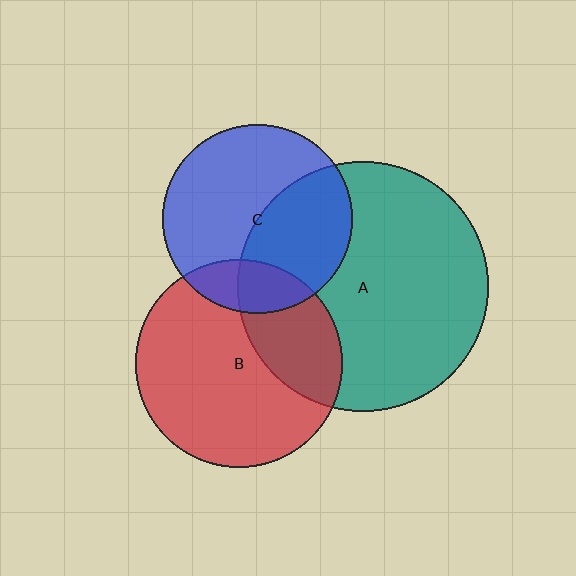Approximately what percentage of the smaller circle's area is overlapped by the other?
Approximately 30%.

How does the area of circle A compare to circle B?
Approximately 1.5 times.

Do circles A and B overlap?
Yes.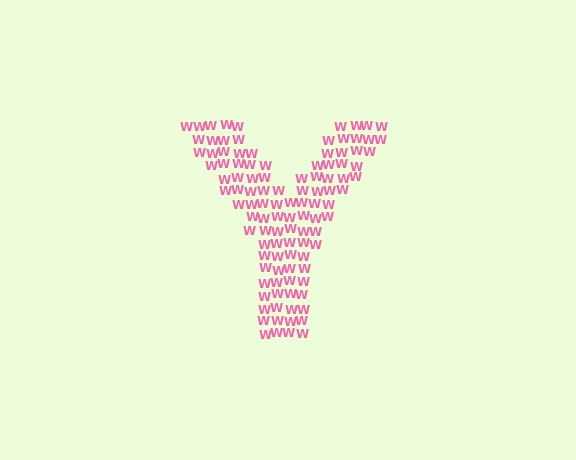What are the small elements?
The small elements are letter W's.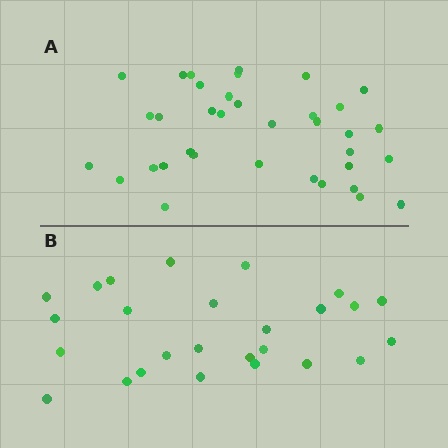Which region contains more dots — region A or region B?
Region A (the top region) has more dots.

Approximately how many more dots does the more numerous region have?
Region A has roughly 10 or so more dots than region B.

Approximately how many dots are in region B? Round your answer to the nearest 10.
About 30 dots. (The exact count is 26, which rounds to 30.)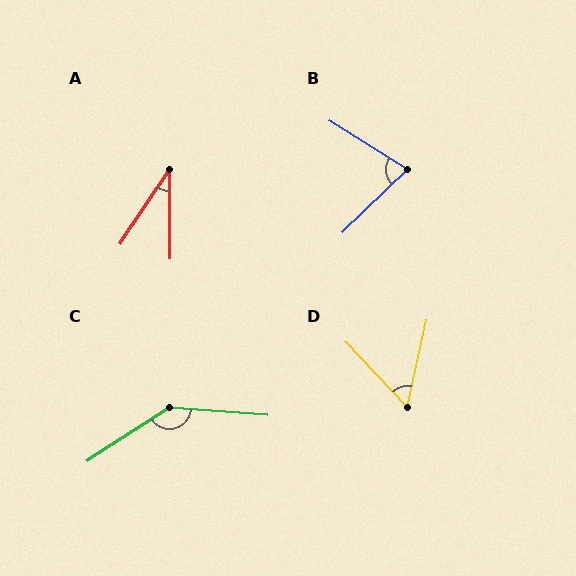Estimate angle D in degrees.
Approximately 55 degrees.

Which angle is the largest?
C, at approximately 142 degrees.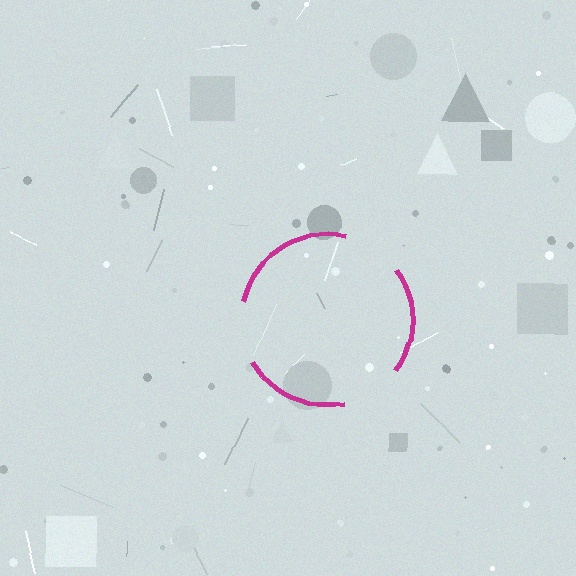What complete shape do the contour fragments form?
The contour fragments form a circle.